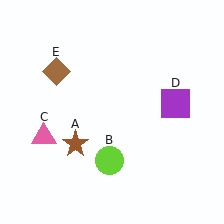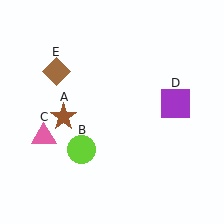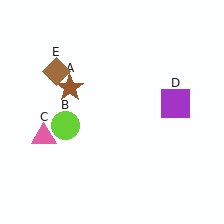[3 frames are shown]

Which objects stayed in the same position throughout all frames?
Pink triangle (object C) and purple square (object D) and brown diamond (object E) remained stationary.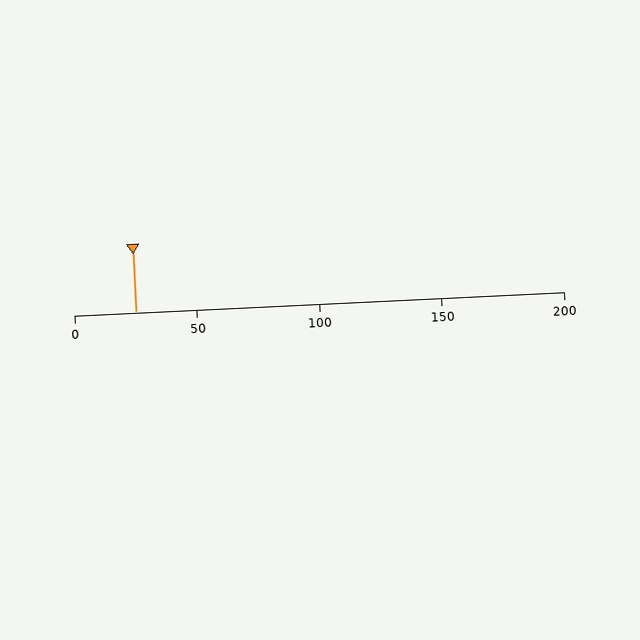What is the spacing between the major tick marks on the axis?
The major ticks are spaced 50 apart.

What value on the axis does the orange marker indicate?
The marker indicates approximately 25.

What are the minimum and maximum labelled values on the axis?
The axis runs from 0 to 200.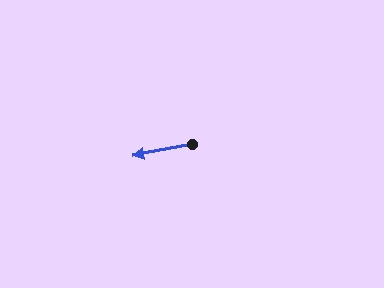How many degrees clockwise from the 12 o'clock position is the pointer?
Approximately 259 degrees.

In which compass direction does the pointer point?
West.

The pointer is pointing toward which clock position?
Roughly 9 o'clock.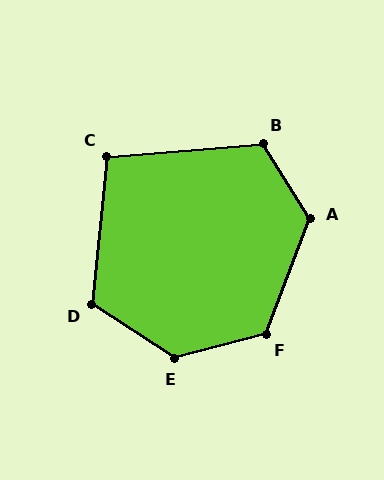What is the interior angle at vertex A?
Approximately 127 degrees (obtuse).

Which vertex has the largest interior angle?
E, at approximately 132 degrees.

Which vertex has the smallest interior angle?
C, at approximately 100 degrees.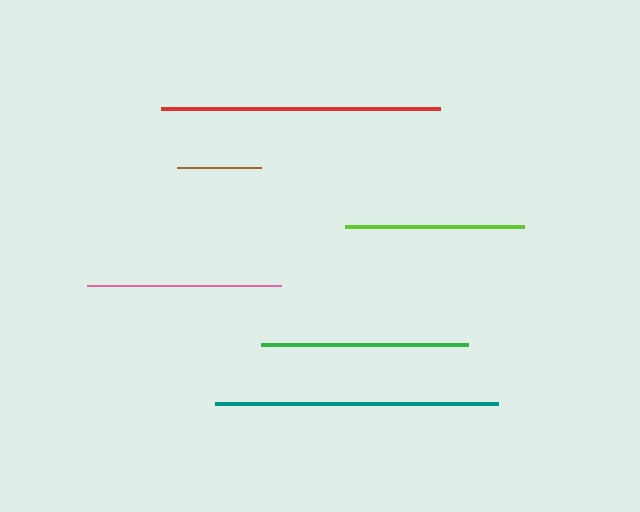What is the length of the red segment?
The red segment is approximately 279 pixels long.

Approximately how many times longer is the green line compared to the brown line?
The green line is approximately 2.5 times the length of the brown line.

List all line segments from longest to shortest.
From longest to shortest: teal, red, green, pink, lime, brown.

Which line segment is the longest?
The teal line is the longest at approximately 282 pixels.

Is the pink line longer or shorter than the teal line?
The teal line is longer than the pink line.